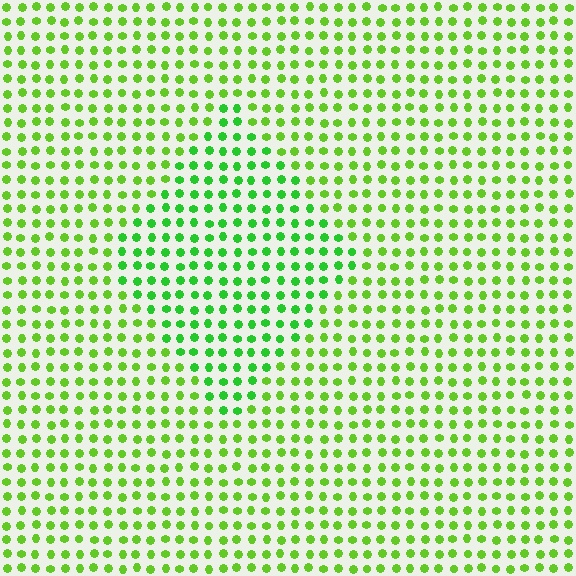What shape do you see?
I see a diamond.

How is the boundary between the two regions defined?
The boundary is defined purely by a slight shift in hue (about 24 degrees). Spacing, size, and orientation are identical on both sides.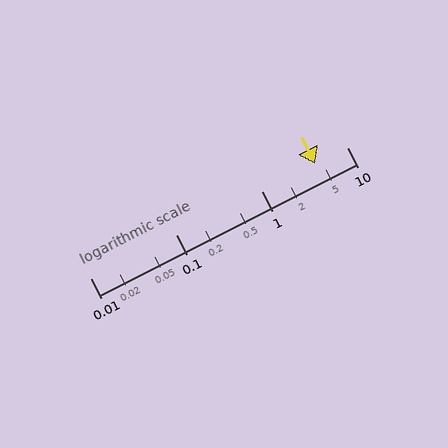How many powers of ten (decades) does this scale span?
The scale spans 3 decades, from 0.01 to 10.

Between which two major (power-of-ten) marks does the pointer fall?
The pointer is between 1 and 10.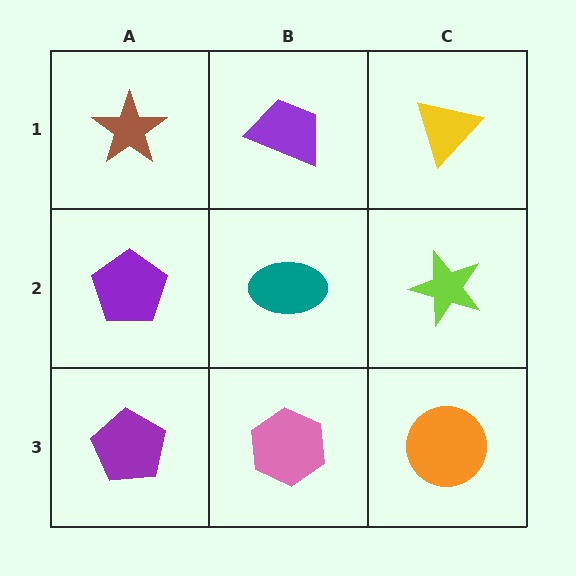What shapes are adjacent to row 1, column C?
A lime star (row 2, column C), a purple trapezoid (row 1, column B).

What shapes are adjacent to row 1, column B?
A teal ellipse (row 2, column B), a brown star (row 1, column A), a yellow triangle (row 1, column C).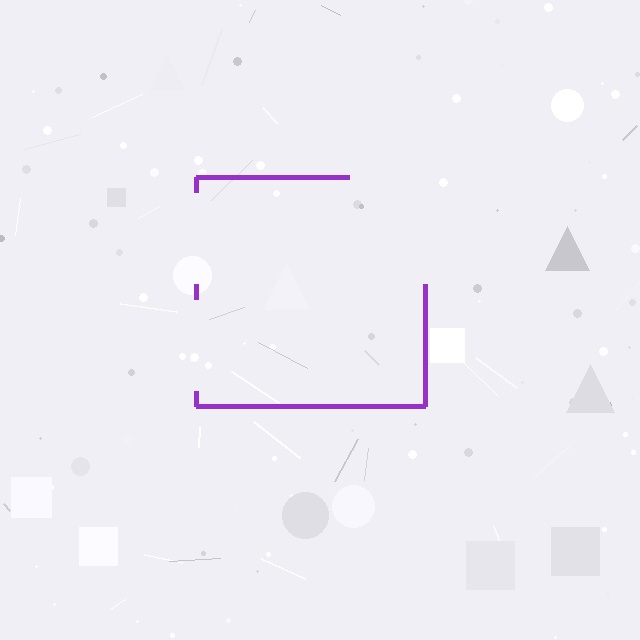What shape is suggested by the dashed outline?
The dashed outline suggests a square.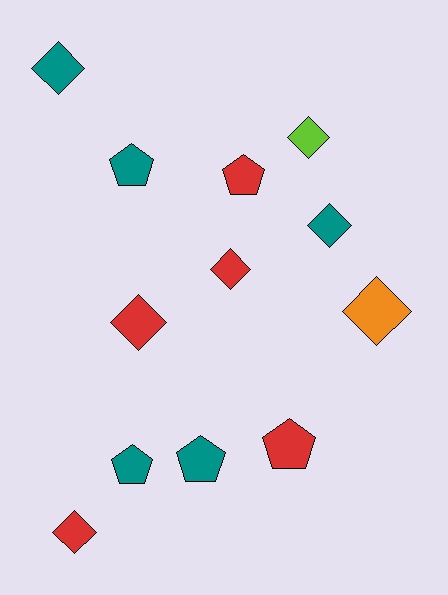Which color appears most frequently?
Red, with 5 objects.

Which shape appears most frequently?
Diamond, with 7 objects.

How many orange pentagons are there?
There are no orange pentagons.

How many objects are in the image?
There are 12 objects.